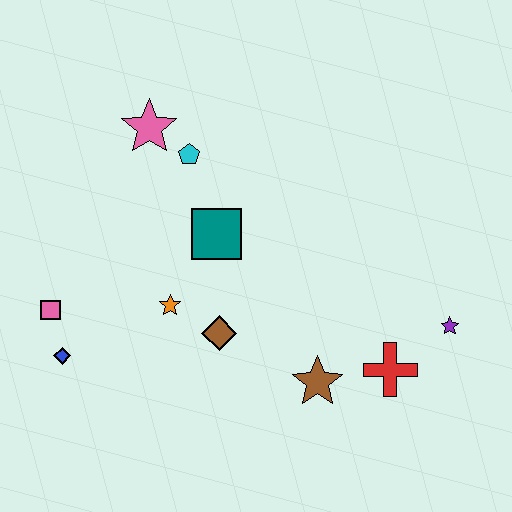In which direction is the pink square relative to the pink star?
The pink square is below the pink star.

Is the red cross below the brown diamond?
Yes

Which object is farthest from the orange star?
The purple star is farthest from the orange star.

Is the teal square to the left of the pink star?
No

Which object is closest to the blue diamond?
The pink square is closest to the blue diamond.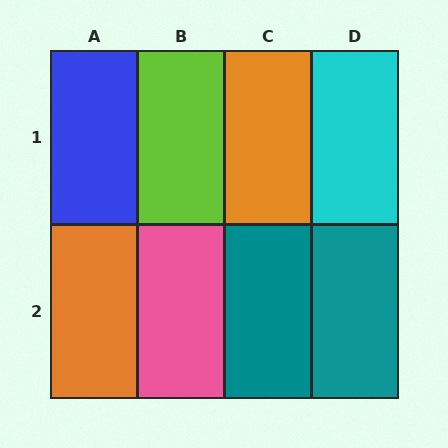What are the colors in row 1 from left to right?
Blue, lime, orange, cyan.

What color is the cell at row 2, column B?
Pink.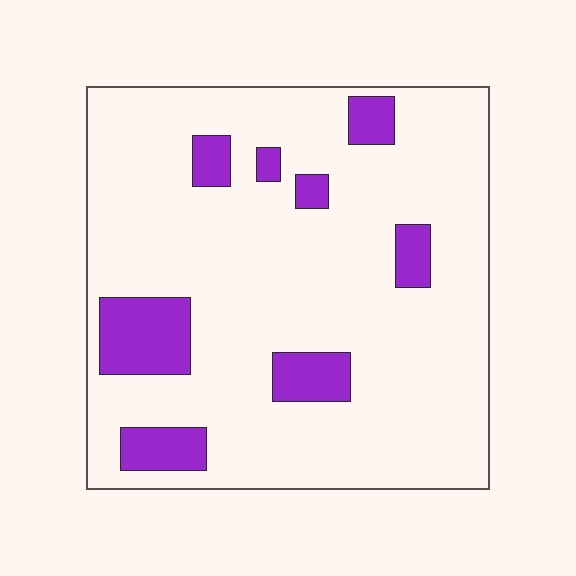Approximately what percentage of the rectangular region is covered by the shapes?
Approximately 15%.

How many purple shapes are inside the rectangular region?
8.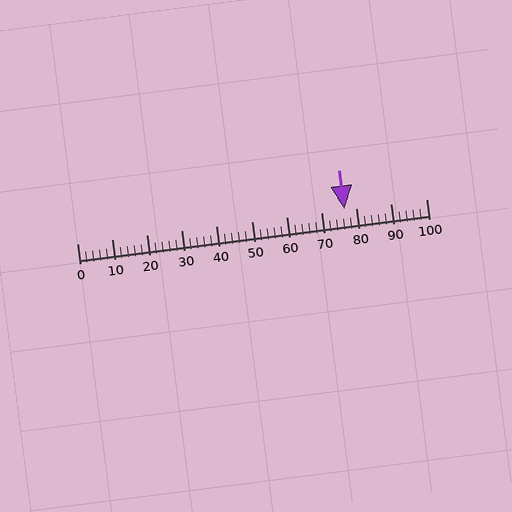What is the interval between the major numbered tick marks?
The major tick marks are spaced 10 units apart.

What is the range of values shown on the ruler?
The ruler shows values from 0 to 100.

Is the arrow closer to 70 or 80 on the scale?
The arrow is closer to 80.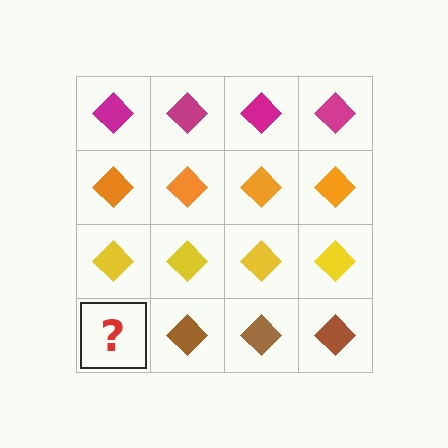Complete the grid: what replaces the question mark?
The question mark should be replaced with a brown diamond.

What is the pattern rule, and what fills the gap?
The rule is that each row has a consistent color. The gap should be filled with a brown diamond.